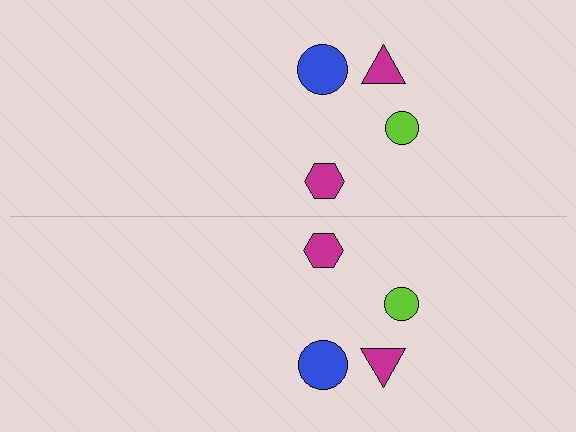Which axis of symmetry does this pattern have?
The pattern has a horizontal axis of symmetry running through the center of the image.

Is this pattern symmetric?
Yes, this pattern has bilateral (reflection) symmetry.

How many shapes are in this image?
There are 8 shapes in this image.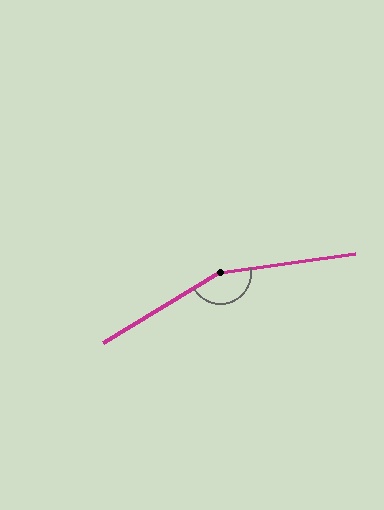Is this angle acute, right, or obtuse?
It is obtuse.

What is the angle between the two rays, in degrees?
Approximately 157 degrees.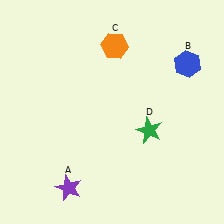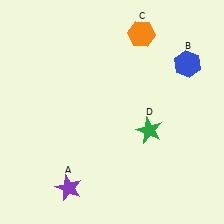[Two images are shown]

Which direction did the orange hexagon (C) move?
The orange hexagon (C) moved right.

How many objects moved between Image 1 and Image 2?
1 object moved between the two images.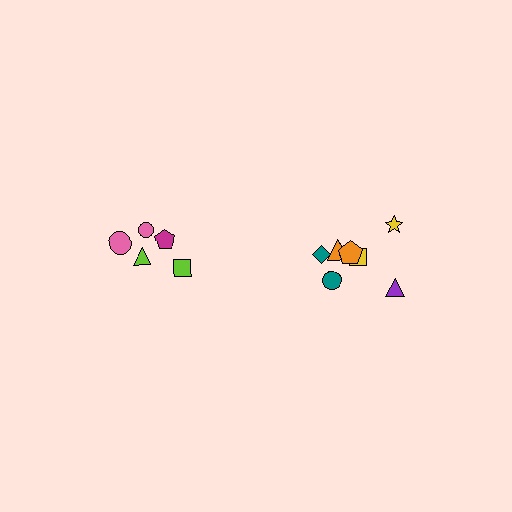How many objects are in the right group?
There are 7 objects.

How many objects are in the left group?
There are 5 objects.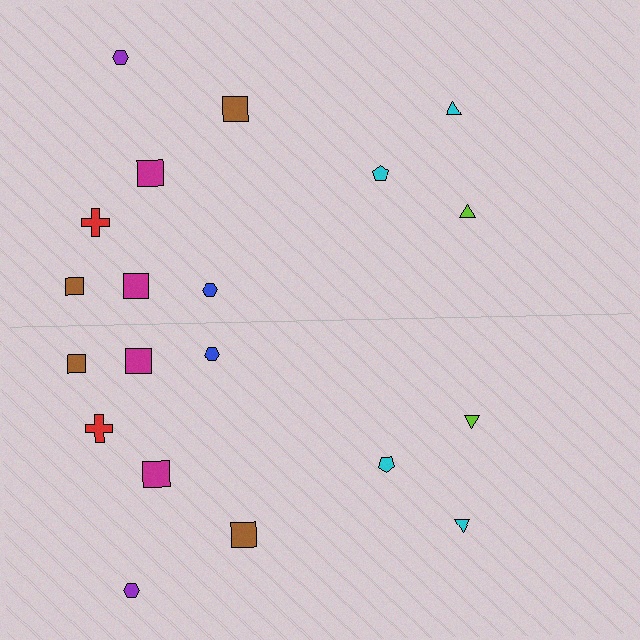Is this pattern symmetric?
Yes, this pattern has bilateral (reflection) symmetry.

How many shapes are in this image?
There are 20 shapes in this image.